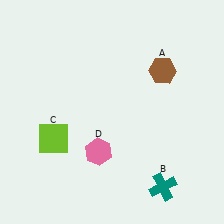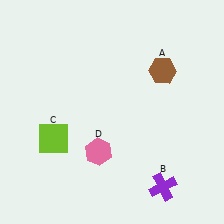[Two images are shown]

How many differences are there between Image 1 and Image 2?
There is 1 difference between the two images.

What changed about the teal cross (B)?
In Image 1, B is teal. In Image 2, it changed to purple.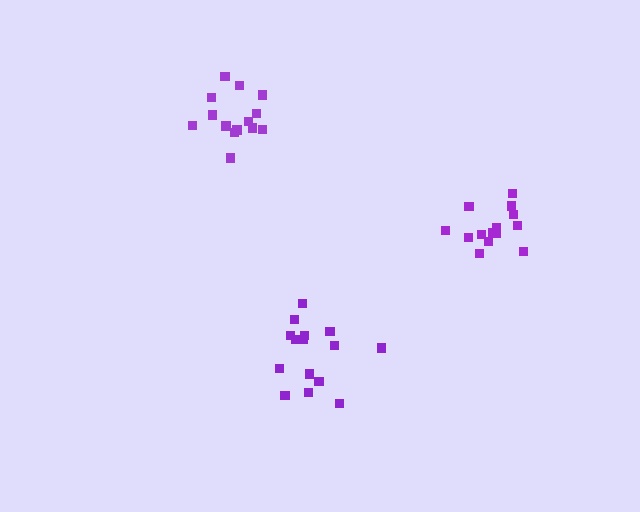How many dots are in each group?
Group 1: 15 dots, Group 2: 14 dots, Group 3: 14 dots (43 total).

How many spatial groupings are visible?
There are 3 spatial groupings.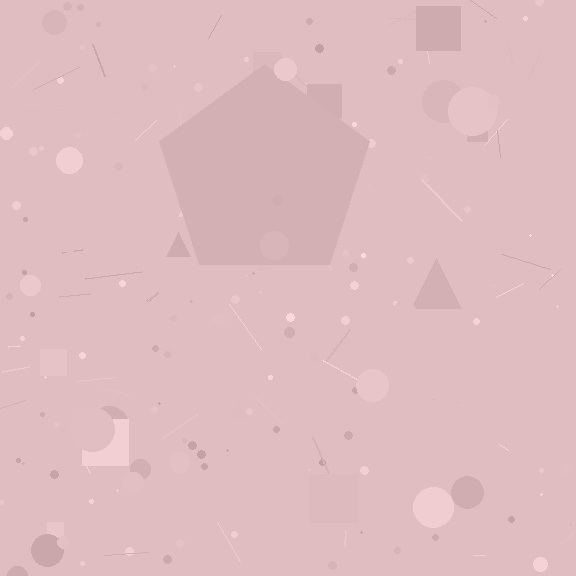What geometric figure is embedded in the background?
A pentagon is embedded in the background.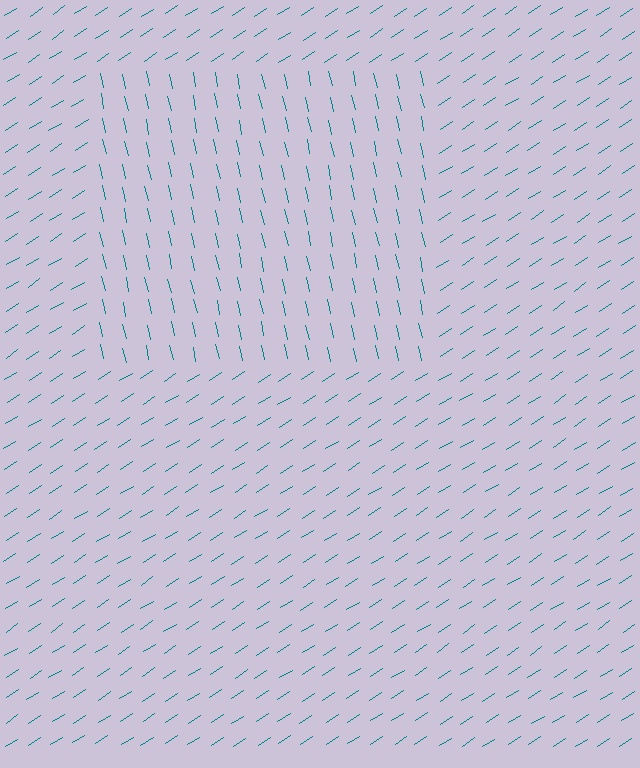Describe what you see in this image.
The image is filled with small teal line segments. A rectangle region in the image has lines oriented differently from the surrounding lines, creating a visible texture boundary.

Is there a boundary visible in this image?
Yes, there is a texture boundary formed by a change in line orientation.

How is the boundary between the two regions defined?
The boundary is defined purely by a change in line orientation (approximately 69 degrees difference). All lines are the same color and thickness.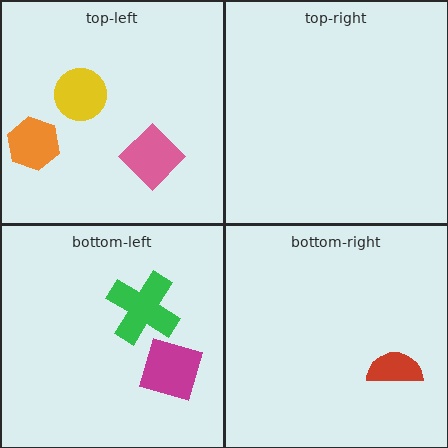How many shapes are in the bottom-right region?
1.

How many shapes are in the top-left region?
3.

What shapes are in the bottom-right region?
The red semicircle.